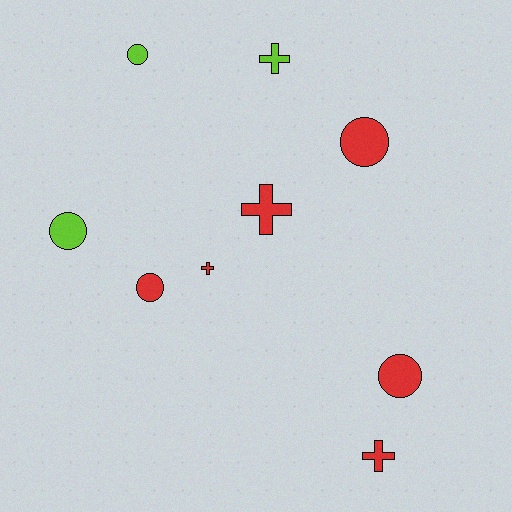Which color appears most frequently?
Red, with 6 objects.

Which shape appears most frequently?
Circle, with 5 objects.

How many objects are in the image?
There are 9 objects.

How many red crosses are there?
There are 3 red crosses.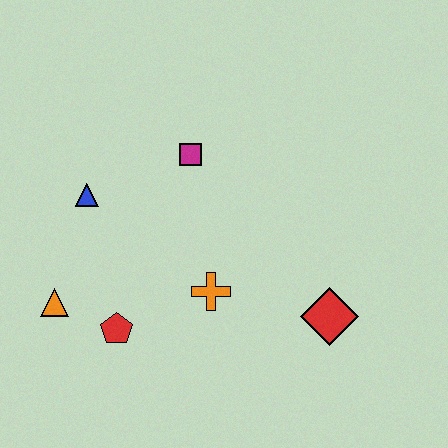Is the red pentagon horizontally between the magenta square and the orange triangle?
Yes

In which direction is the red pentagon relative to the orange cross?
The red pentagon is to the left of the orange cross.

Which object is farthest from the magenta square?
The red diamond is farthest from the magenta square.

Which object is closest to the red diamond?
The orange cross is closest to the red diamond.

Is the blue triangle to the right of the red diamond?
No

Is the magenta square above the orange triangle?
Yes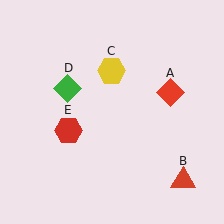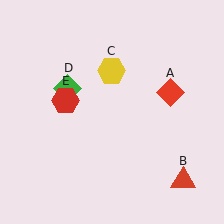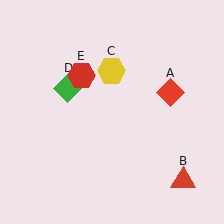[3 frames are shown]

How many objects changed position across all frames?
1 object changed position: red hexagon (object E).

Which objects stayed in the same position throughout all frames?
Red diamond (object A) and red triangle (object B) and yellow hexagon (object C) and green diamond (object D) remained stationary.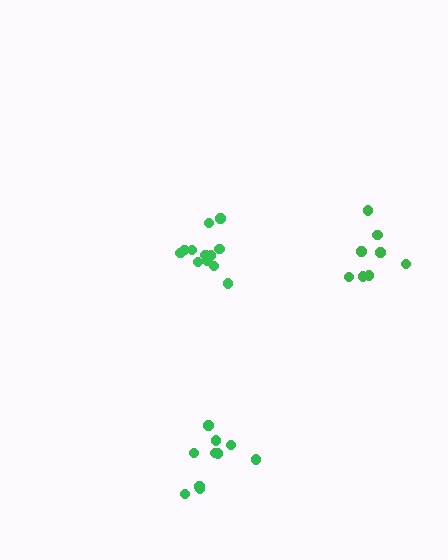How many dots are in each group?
Group 1: 8 dots, Group 2: 10 dots, Group 3: 12 dots (30 total).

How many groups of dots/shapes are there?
There are 3 groups.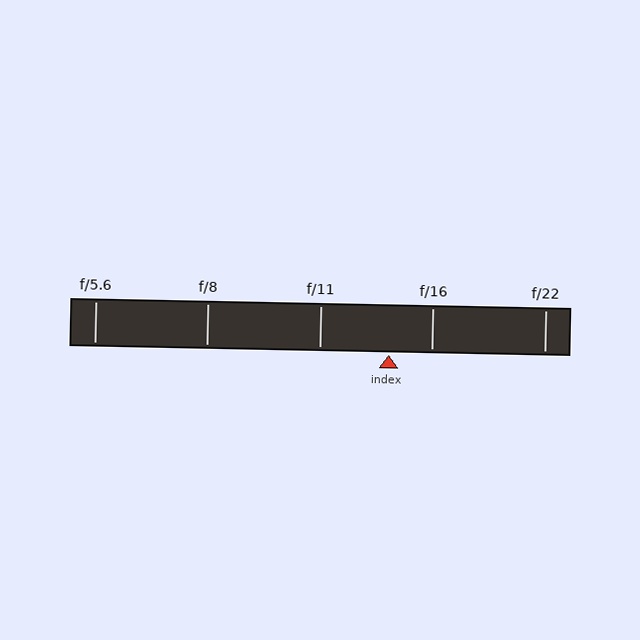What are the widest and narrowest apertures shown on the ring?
The widest aperture shown is f/5.6 and the narrowest is f/22.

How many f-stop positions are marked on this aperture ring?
There are 5 f-stop positions marked.